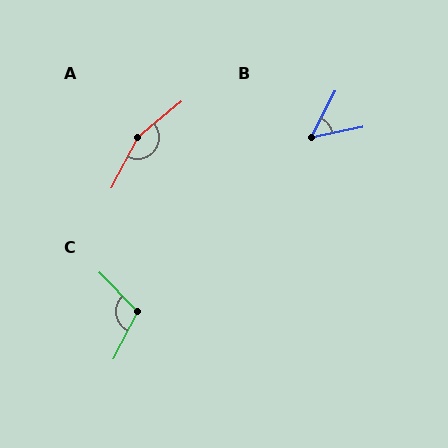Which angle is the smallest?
B, at approximately 52 degrees.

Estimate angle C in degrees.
Approximately 108 degrees.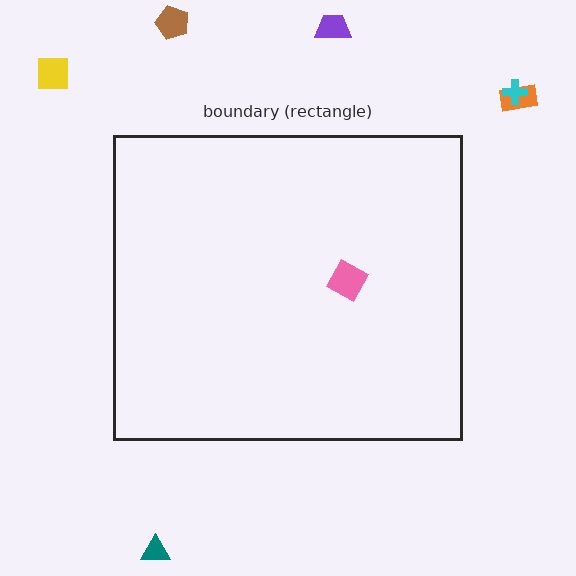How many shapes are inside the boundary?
1 inside, 6 outside.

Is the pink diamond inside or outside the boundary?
Inside.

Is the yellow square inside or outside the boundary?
Outside.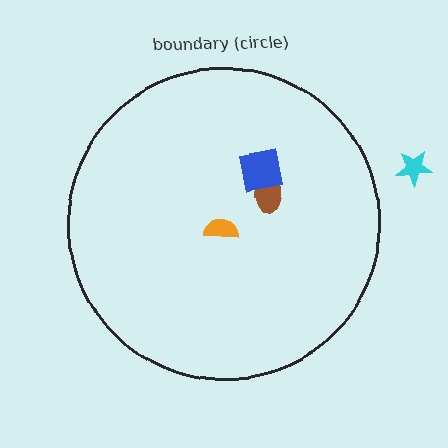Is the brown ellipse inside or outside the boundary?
Inside.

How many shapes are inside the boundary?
3 inside, 1 outside.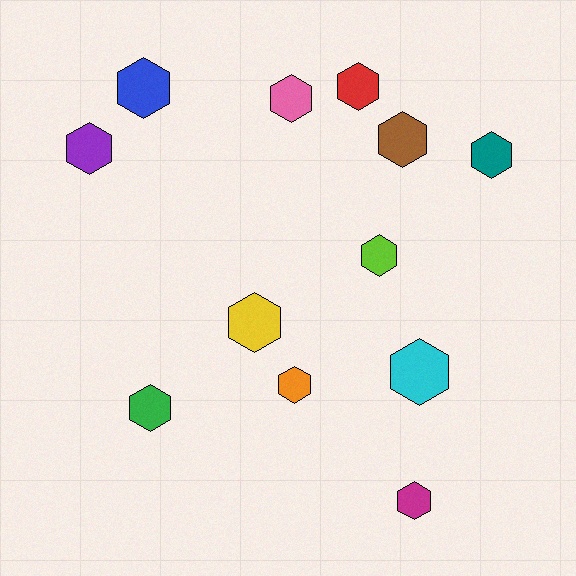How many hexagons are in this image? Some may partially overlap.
There are 12 hexagons.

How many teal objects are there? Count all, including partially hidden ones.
There is 1 teal object.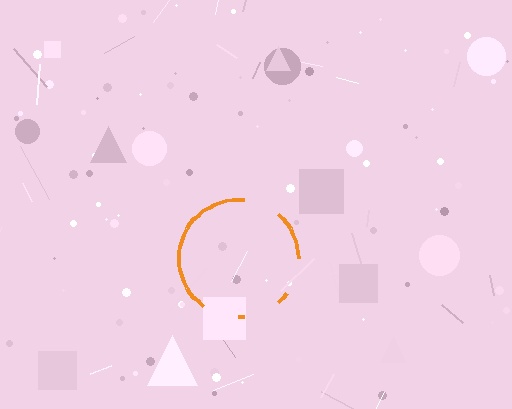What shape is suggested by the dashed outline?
The dashed outline suggests a circle.